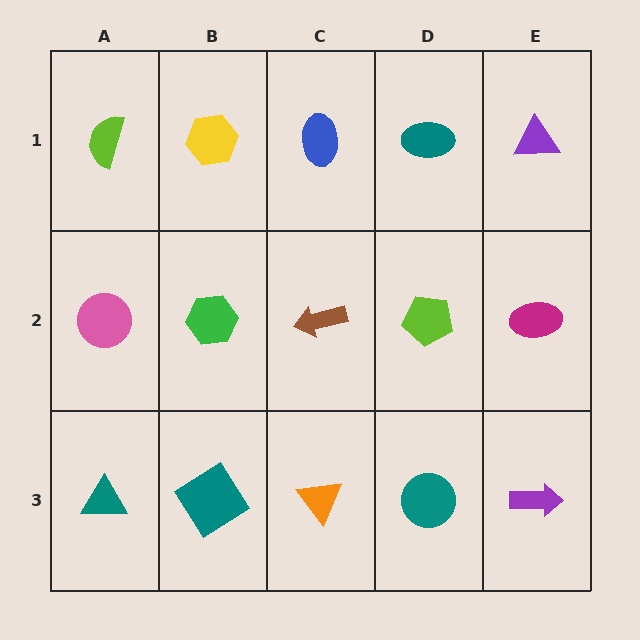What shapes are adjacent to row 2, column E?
A purple triangle (row 1, column E), a purple arrow (row 3, column E), a lime pentagon (row 2, column D).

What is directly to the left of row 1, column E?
A teal ellipse.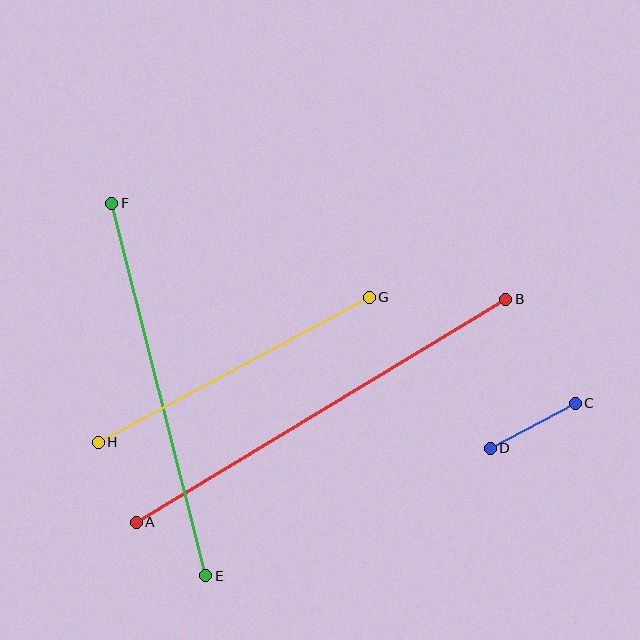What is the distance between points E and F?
The distance is approximately 384 pixels.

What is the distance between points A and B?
The distance is approximately 432 pixels.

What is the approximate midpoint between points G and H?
The midpoint is at approximately (234, 370) pixels.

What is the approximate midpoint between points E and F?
The midpoint is at approximately (159, 390) pixels.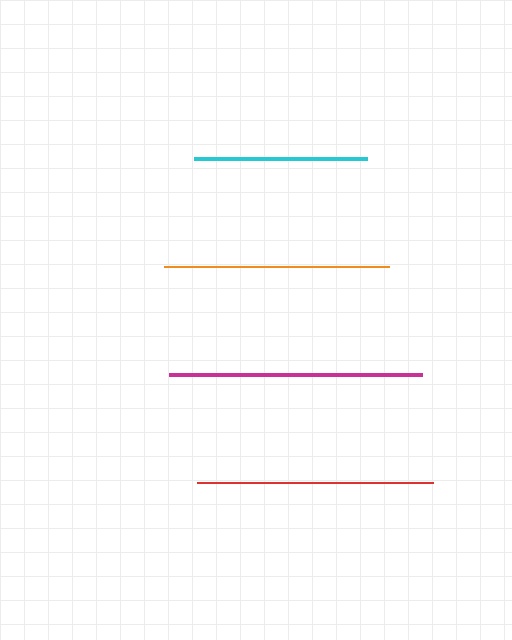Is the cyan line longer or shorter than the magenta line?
The magenta line is longer than the cyan line.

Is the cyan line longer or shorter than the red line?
The red line is longer than the cyan line.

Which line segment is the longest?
The magenta line is the longest at approximately 254 pixels.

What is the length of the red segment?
The red segment is approximately 236 pixels long.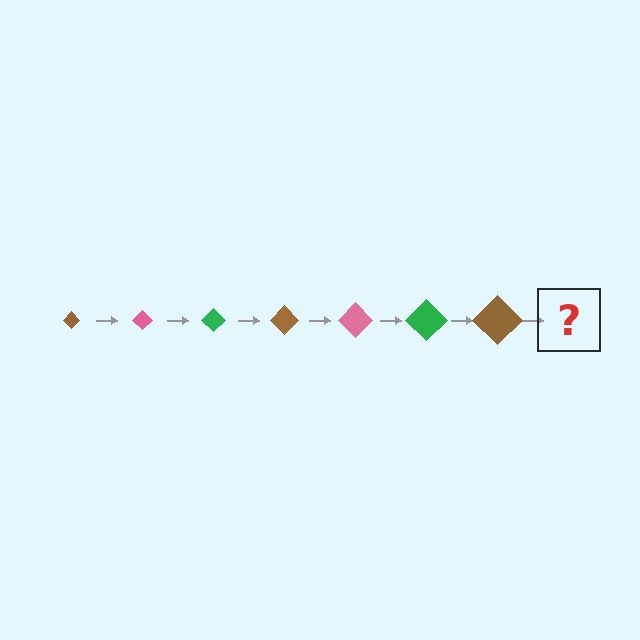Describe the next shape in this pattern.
It should be a pink diamond, larger than the previous one.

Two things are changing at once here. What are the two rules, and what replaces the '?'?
The two rules are that the diamond grows larger each step and the color cycles through brown, pink, and green. The '?' should be a pink diamond, larger than the previous one.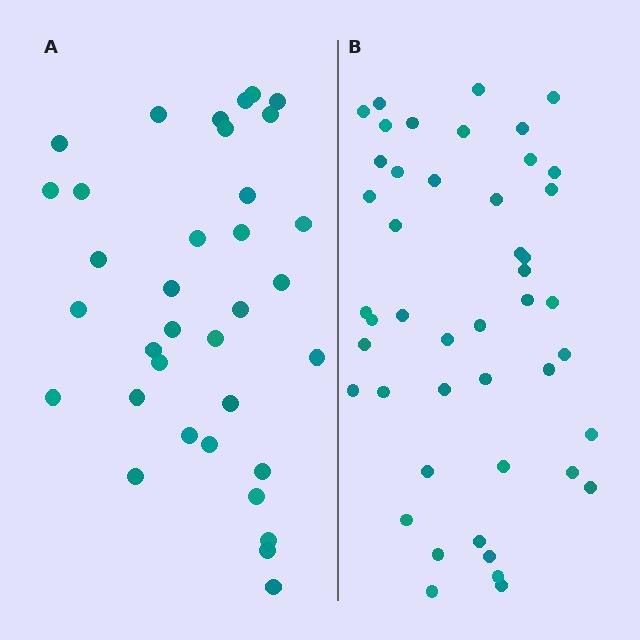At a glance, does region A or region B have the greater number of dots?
Region B (the right region) has more dots.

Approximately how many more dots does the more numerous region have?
Region B has roughly 12 or so more dots than region A.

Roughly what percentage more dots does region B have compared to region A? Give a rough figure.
About 30% more.